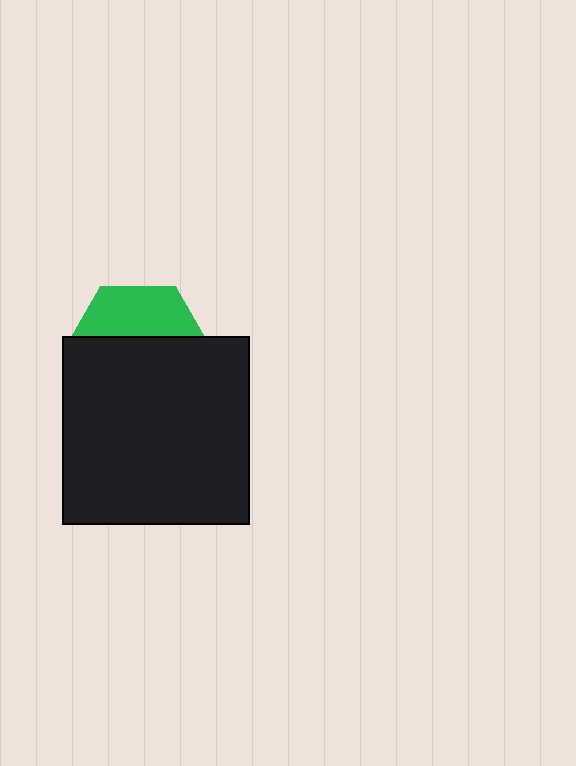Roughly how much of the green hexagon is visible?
A small part of it is visible (roughly 35%).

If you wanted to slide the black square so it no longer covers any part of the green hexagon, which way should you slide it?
Slide it down — that is the most direct way to separate the two shapes.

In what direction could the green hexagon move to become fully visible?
The green hexagon could move up. That would shift it out from behind the black square entirely.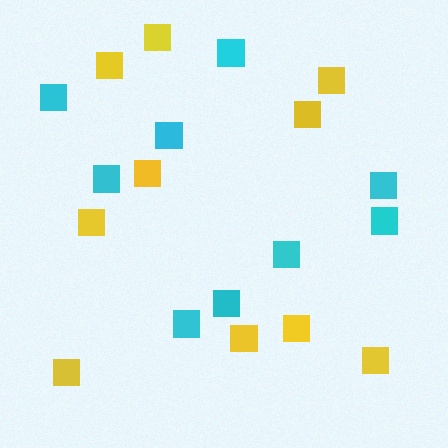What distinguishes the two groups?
There are 2 groups: one group of yellow squares (10) and one group of cyan squares (9).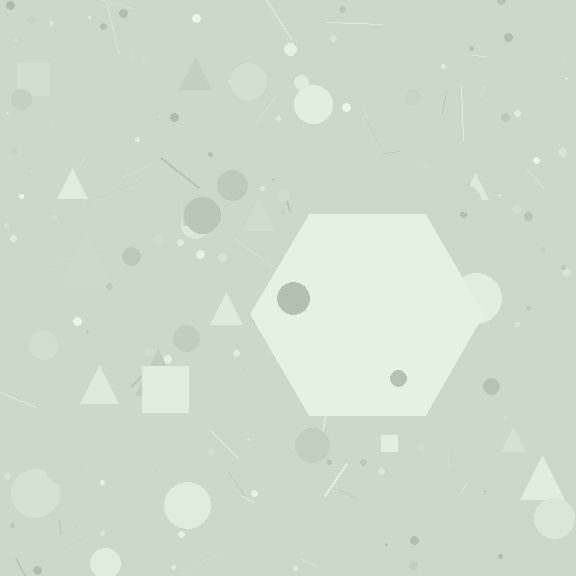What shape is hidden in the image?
A hexagon is hidden in the image.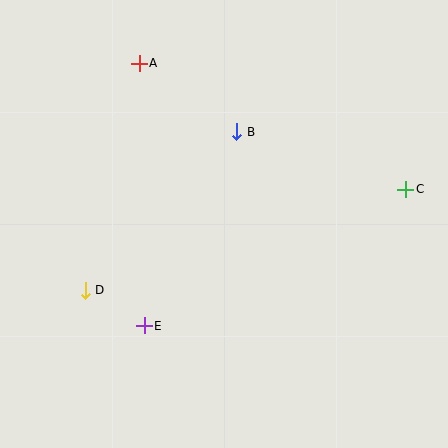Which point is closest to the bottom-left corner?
Point D is closest to the bottom-left corner.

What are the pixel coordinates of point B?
Point B is at (237, 132).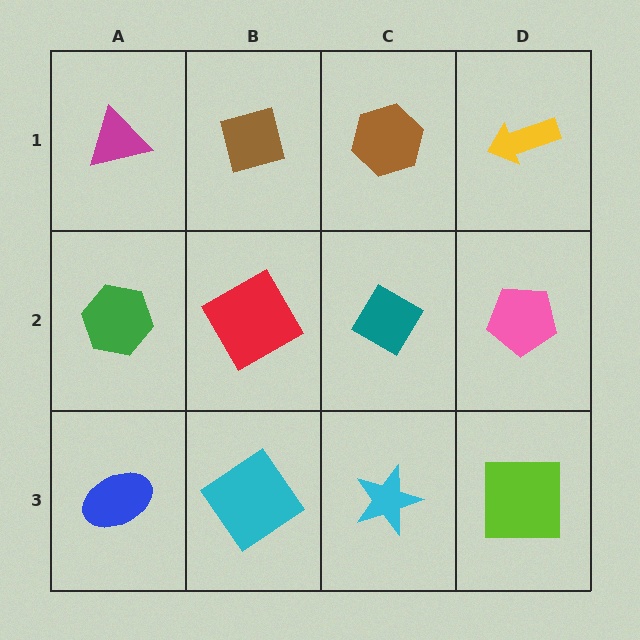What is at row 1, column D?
A yellow arrow.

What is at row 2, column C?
A teal diamond.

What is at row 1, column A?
A magenta triangle.